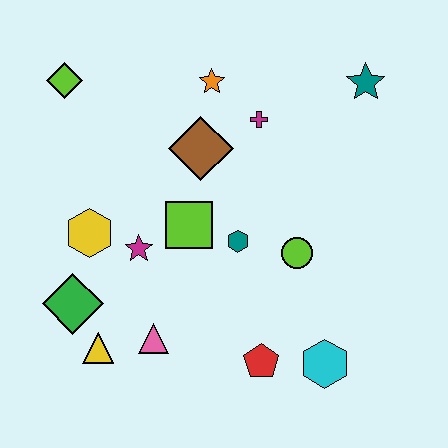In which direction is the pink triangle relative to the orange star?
The pink triangle is below the orange star.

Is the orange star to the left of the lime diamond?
No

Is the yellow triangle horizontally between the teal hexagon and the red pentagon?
No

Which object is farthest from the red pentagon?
The lime diamond is farthest from the red pentagon.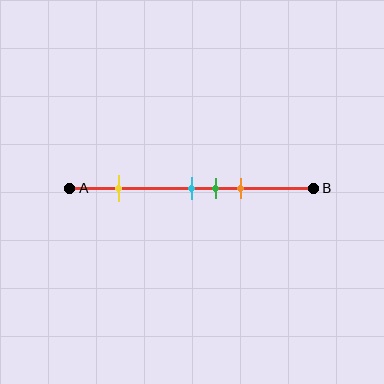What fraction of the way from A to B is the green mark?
The green mark is approximately 60% (0.6) of the way from A to B.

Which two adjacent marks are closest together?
The cyan and green marks are the closest adjacent pair.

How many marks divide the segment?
There are 4 marks dividing the segment.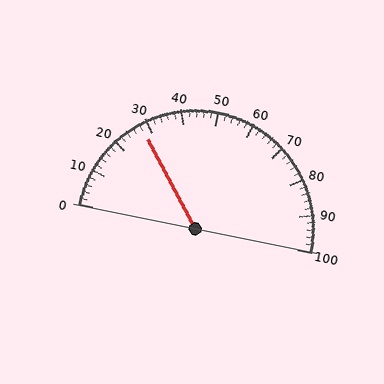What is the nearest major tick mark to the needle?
The nearest major tick mark is 30.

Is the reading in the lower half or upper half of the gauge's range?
The reading is in the lower half of the range (0 to 100).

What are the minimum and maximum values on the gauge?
The gauge ranges from 0 to 100.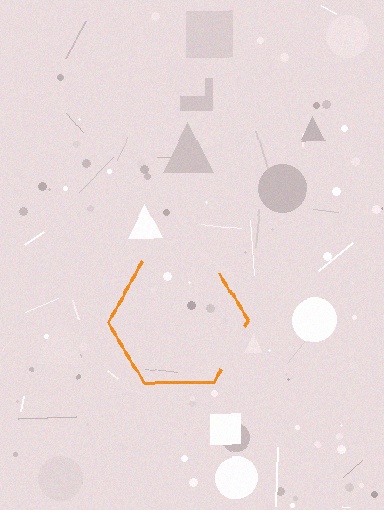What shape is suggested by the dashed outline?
The dashed outline suggests a hexagon.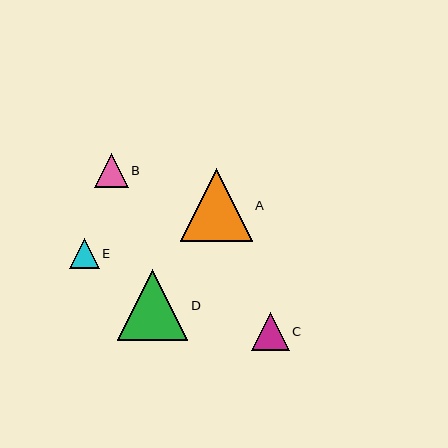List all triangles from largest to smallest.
From largest to smallest: A, D, C, B, E.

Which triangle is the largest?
Triangle A is the largest with a size of approximately 72 pixels.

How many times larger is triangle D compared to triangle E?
Triangle D is approximately 2.4 times the size of triangle E.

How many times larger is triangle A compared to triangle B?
Triangle A is approximately 2.1 times the size of triangle B.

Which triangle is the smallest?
Triangle E is the smallest with a size of approximately 30 pixels.